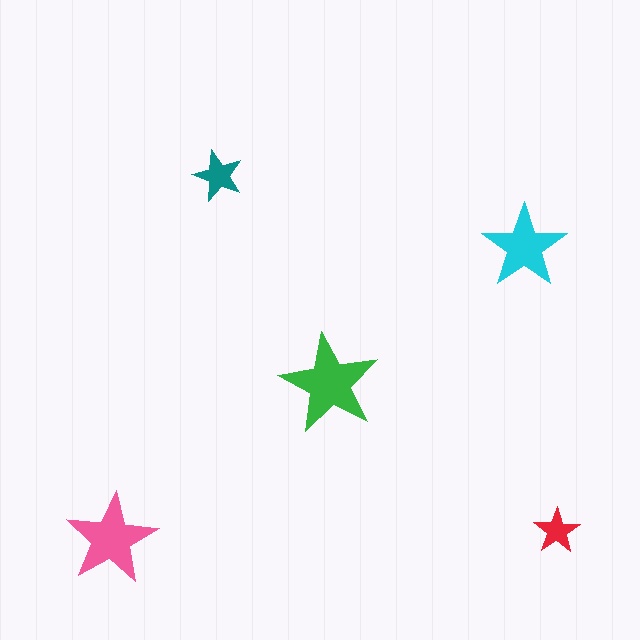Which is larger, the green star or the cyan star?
The green one.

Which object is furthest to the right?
The red star is rightmost.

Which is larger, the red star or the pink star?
The pink one.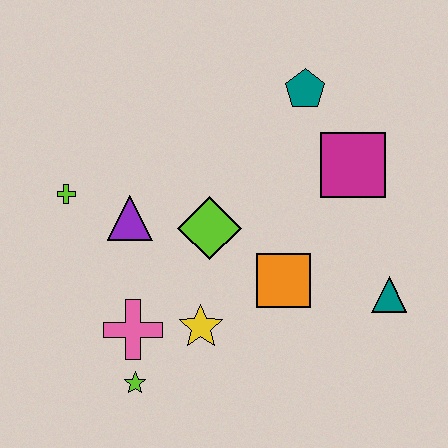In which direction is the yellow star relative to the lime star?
The yellow star is to the right of the lime star.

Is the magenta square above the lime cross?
Yes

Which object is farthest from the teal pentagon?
The lime star is farthest from the teal pentagon.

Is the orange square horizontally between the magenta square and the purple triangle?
Yes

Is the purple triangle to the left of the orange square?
Yes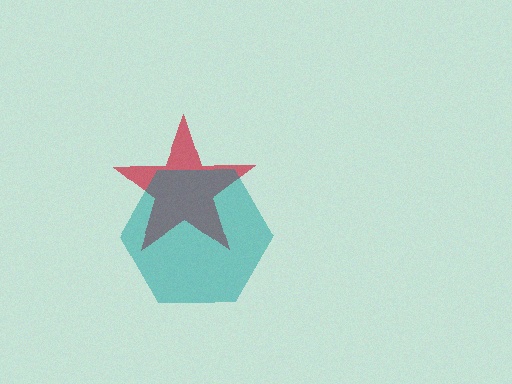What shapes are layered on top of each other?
The layered shapes are: a red star, a teal hexagon.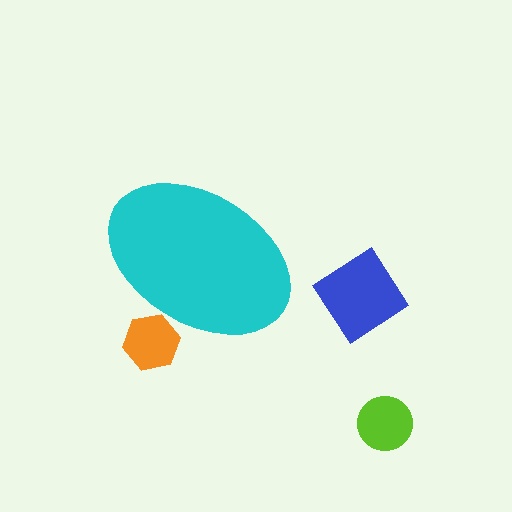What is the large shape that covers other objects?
A cyan ellipse.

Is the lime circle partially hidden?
No, the lime circle is fully visible.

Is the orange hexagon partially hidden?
Yes, the orange hexagon is partially hidden behind the cyan ellipse.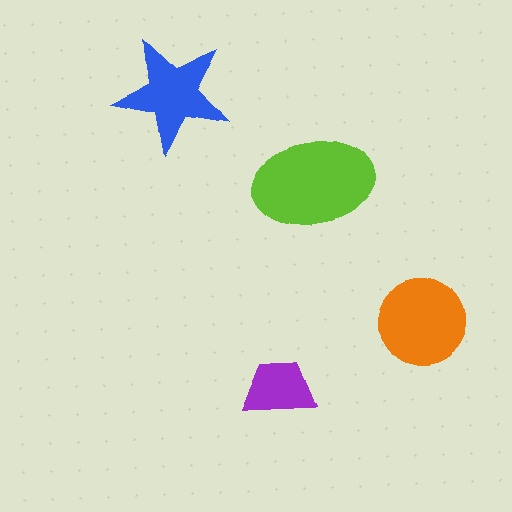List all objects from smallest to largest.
The purple trapezoid, the blue star, the orange circle, the lime ellipse.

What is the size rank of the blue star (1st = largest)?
3rd.